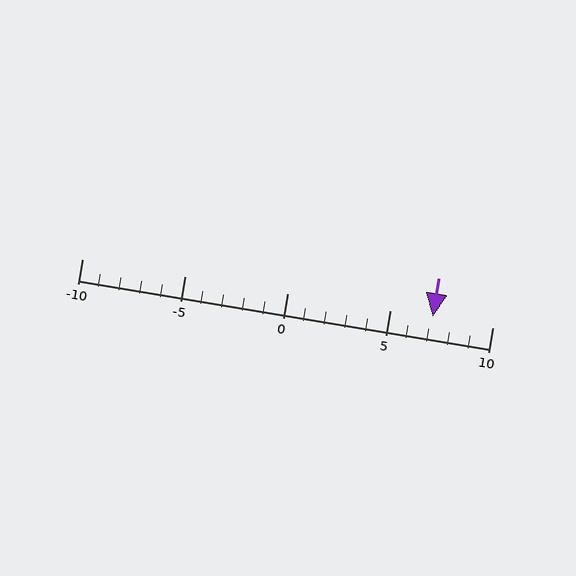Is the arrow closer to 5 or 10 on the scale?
The arrow is closer to 5.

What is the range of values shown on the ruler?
The ruler shows values from -10 to 10.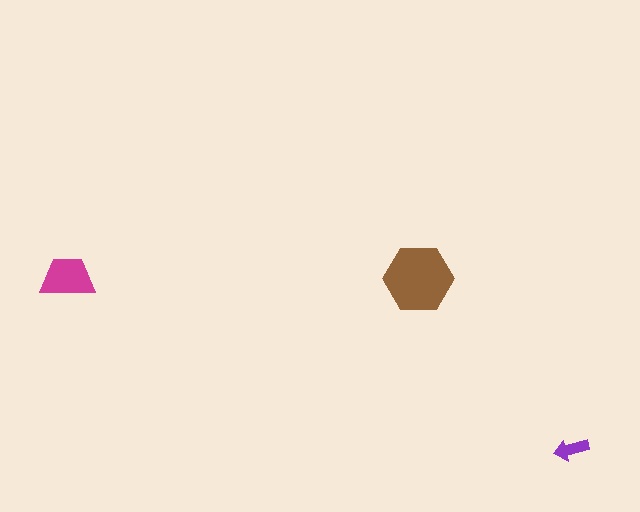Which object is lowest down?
The purple arrow is bottommost.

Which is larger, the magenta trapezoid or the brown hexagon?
The brown hexagon.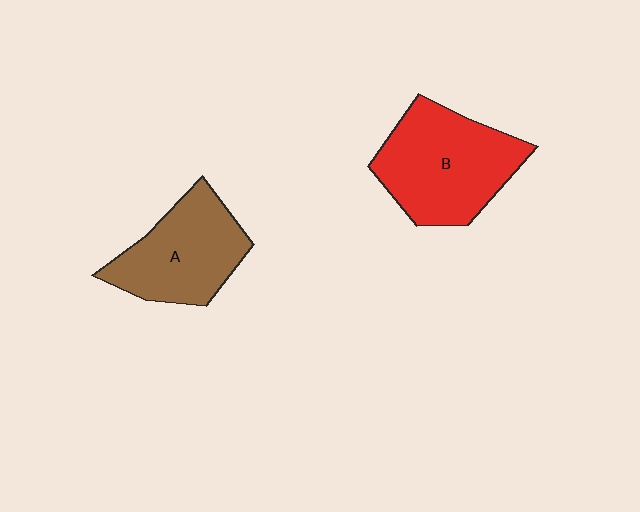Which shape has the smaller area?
Shape A (brown).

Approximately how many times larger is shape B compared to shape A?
Approximately 1.2 times.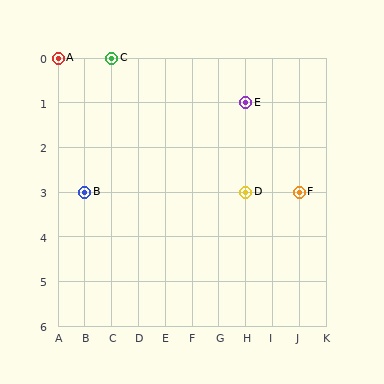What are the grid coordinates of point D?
Point D is at grid coordinates (H, 3).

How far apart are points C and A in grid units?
Points C and A are 2 columns apart.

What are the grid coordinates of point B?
Point B is at grid coordinates (B, 3).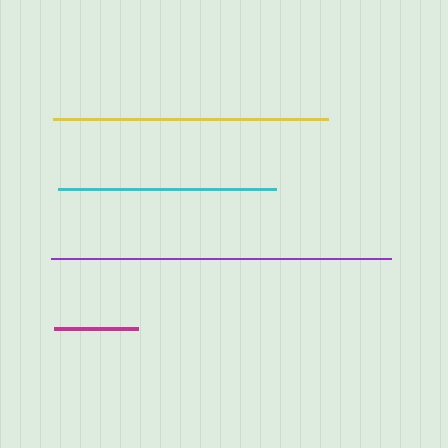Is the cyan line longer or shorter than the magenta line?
The cyan line is longer than the magenta line.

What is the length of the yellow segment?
The yellow segment is approximately 274 pixels long.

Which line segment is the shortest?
The magenta line is the shortest at approximately 83 pixels.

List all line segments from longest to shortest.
From longest to shortest: purple, yellow, cyan, magenta.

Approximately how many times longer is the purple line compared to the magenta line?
The purple line is approximately 4.1 times the length of the magenta line.